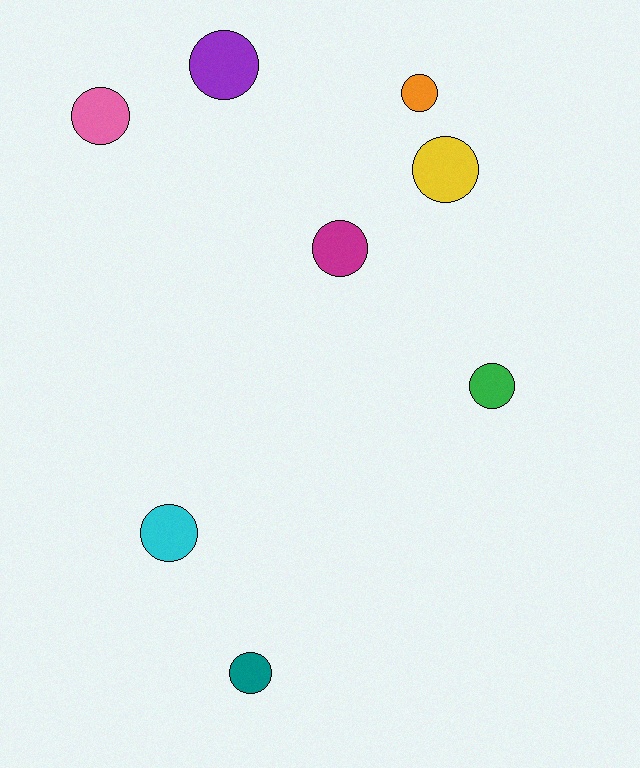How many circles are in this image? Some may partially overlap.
There are 8 circles.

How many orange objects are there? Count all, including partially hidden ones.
There is 1 orange object.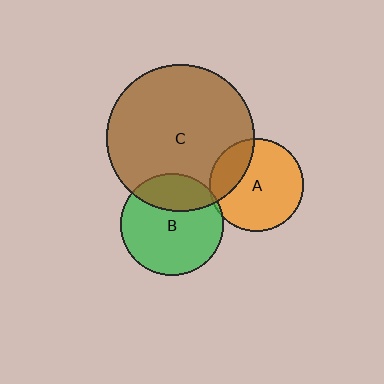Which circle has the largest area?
Circle C (brown).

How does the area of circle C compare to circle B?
Approximately 2.1 times.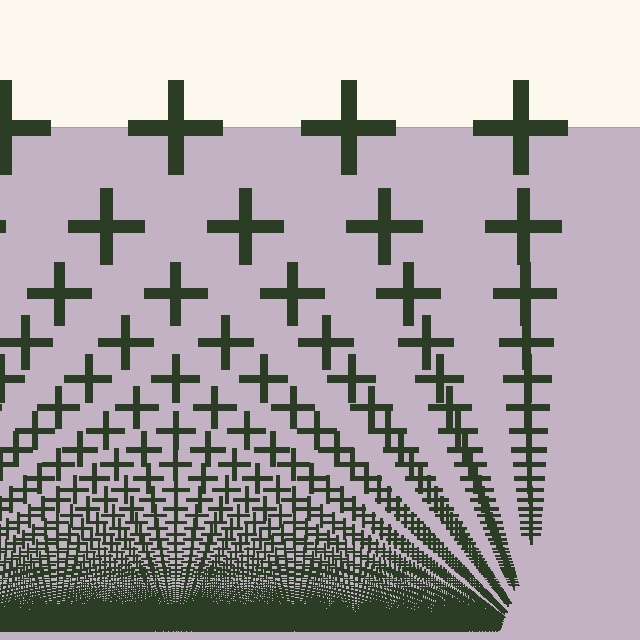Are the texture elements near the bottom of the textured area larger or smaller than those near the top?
Smaller. The gradient is inverted — elements near the bottom are smaller and denser.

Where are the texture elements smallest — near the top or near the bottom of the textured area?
Near the bottom.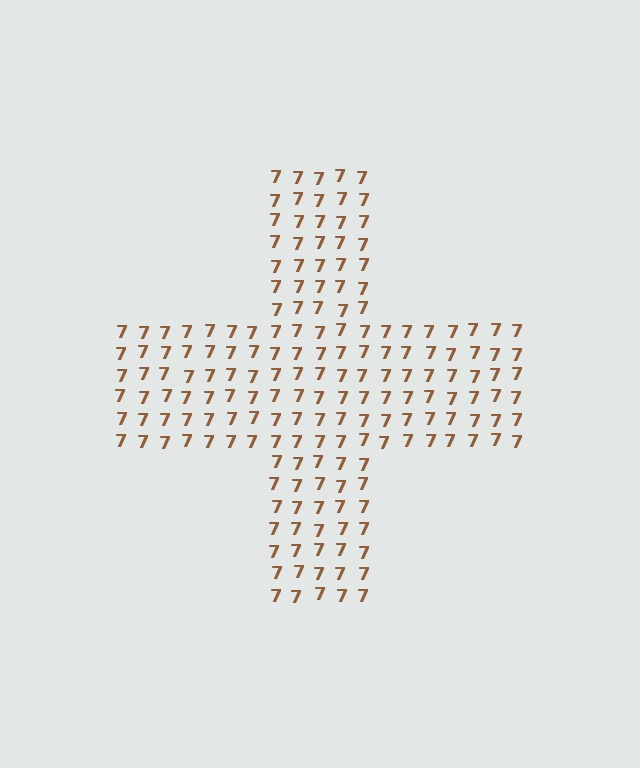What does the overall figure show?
The overall figure shows a cross.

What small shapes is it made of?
It is made of small digit 7's.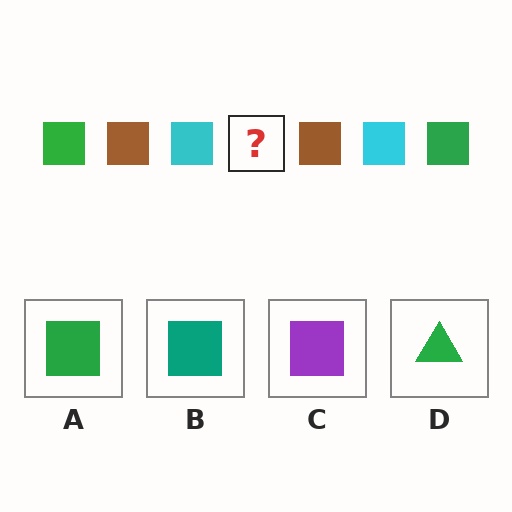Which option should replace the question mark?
Option A.